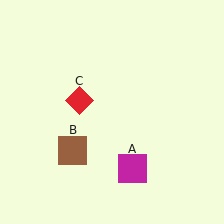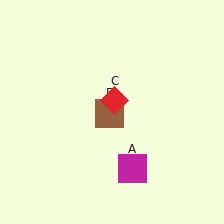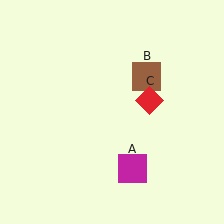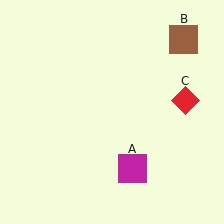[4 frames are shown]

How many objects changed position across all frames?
2 objects changed position: brown square (object B), red diamond (object C).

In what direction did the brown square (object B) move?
The brown square (object B) moved up and to the right.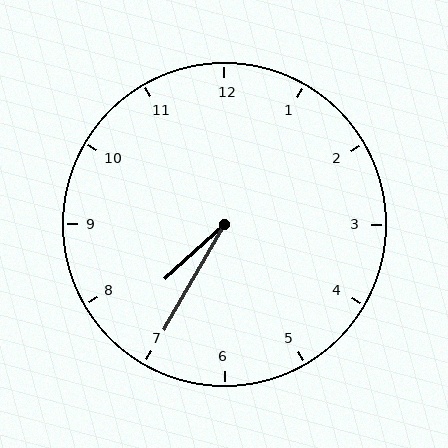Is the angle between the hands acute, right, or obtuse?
It is acute.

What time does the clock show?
7:35.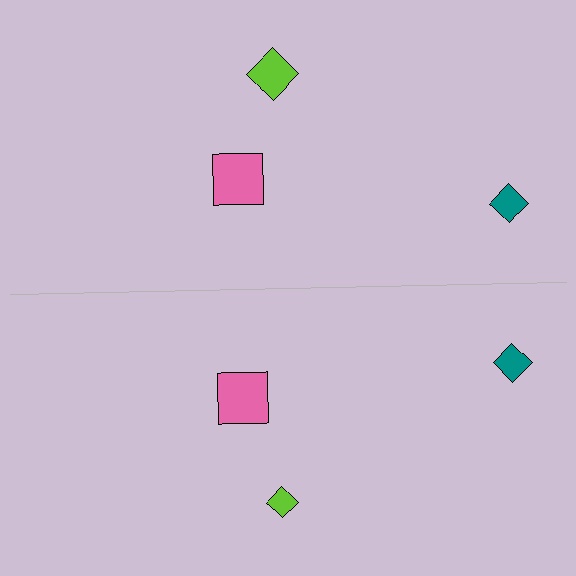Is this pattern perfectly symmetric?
No, the pattern is not perfectly symmetric. The lime diamond on the bottom side has a different size than its mirror counterpart.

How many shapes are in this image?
There are 6 shapes in this image.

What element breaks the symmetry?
The lime diamond on the bottom side has a different size than its mirror counterpart.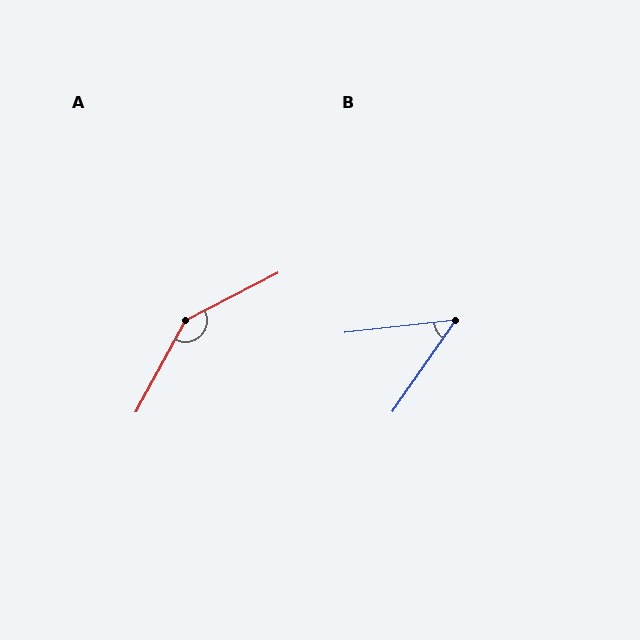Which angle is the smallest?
B, at approximately 49 degrees.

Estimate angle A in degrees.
Approximately 146 degrees.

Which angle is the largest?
A, at approximately 146 degrees.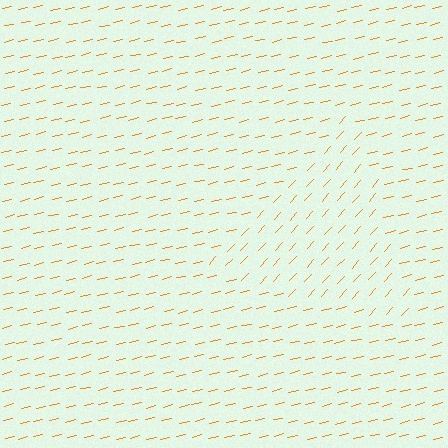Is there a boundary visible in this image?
Yes, there is a texture boundary formed by a change in line orientation.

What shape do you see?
I see a triangle.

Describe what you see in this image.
The image is filled with small orange line segments. A triangle region in the image has lines oriented differently from the surrounding lines, creating a visible texture boundary.